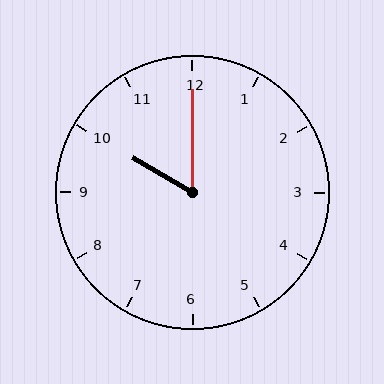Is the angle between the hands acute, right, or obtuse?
It is acute.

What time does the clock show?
10:00.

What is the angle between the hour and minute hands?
Approximately 60 degrees.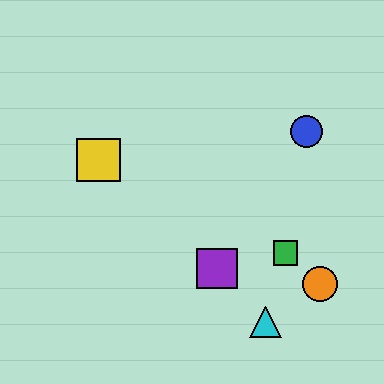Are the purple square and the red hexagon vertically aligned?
Yes, both are at x≈217.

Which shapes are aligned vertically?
The red hexagon, the purple square are aligned vertically.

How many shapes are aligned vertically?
2 shapes (the red hexagon, the purple square) are aligned vertically.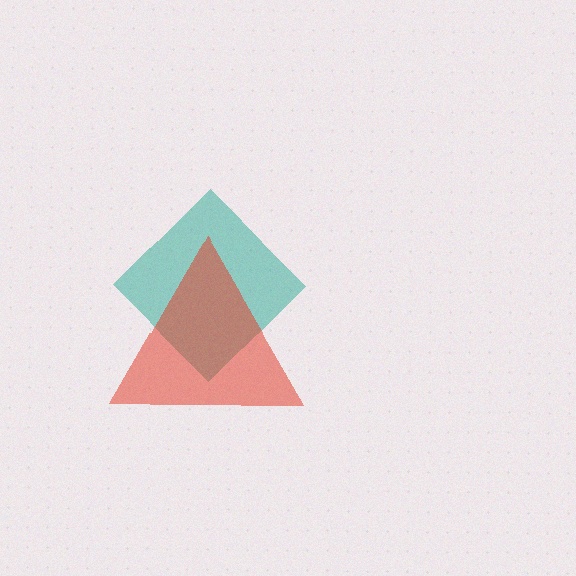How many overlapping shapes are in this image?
There are 2 overlapping shapes in the image.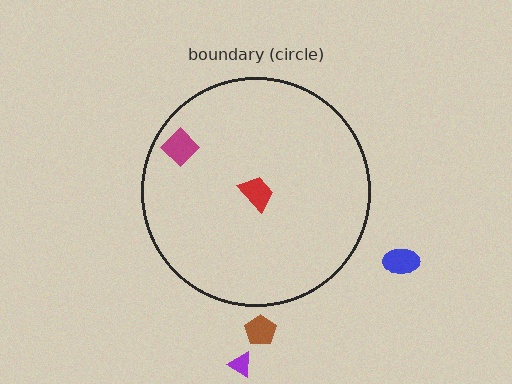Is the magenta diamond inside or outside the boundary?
Inside.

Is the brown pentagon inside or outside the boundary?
Outside.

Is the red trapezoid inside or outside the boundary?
Inside.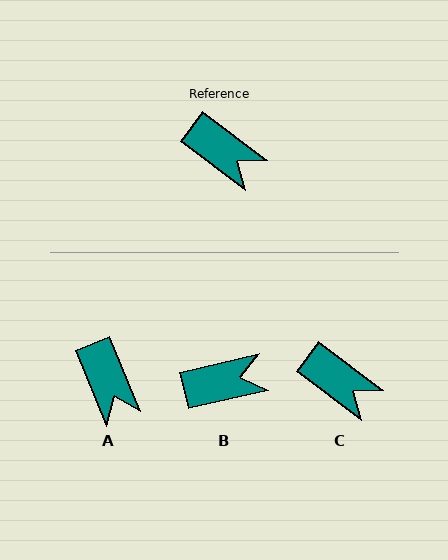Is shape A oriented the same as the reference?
No, it is off by about 30 degrees.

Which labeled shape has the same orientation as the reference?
C.